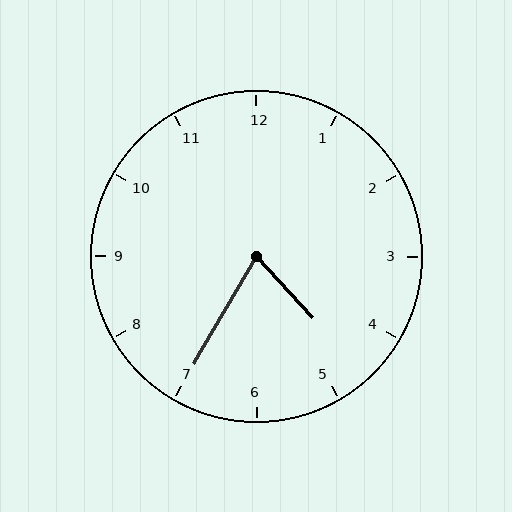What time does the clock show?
4:35.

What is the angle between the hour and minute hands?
Approximately 72 degrees.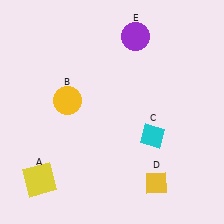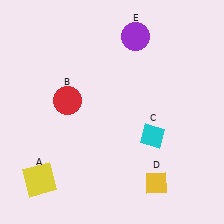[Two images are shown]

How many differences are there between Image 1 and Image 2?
There is 1 difference between the two images.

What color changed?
The circle (B) changed from yellow in Image 1 to red in Image 2.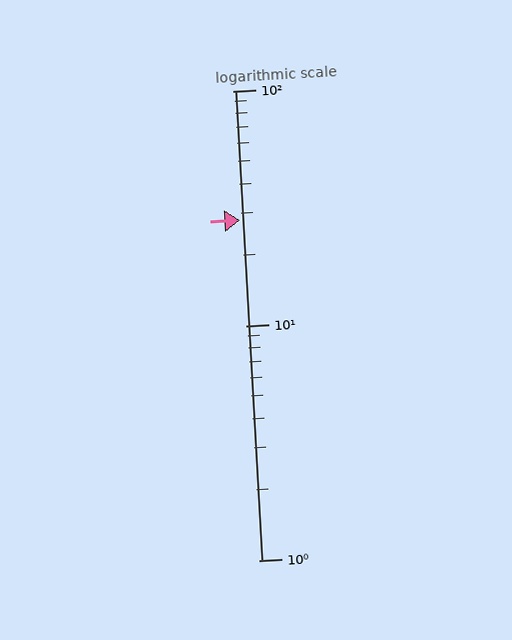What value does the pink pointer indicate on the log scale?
The pointer indicates approximately 28.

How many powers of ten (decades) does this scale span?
The scale spans 2 decades, from 1 to 100.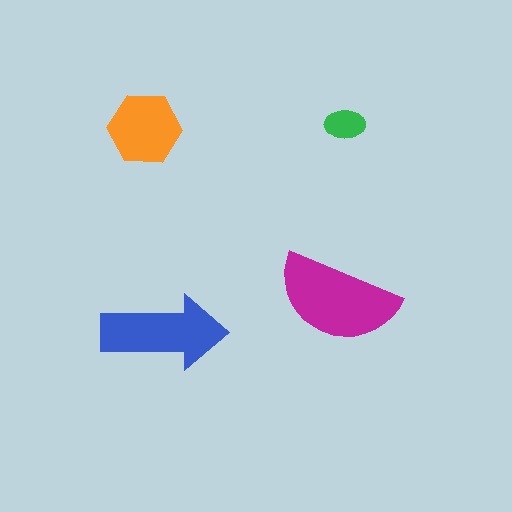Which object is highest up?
The green ellipse is topmost.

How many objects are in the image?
There are 4 objects in the image.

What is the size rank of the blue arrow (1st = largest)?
2nd.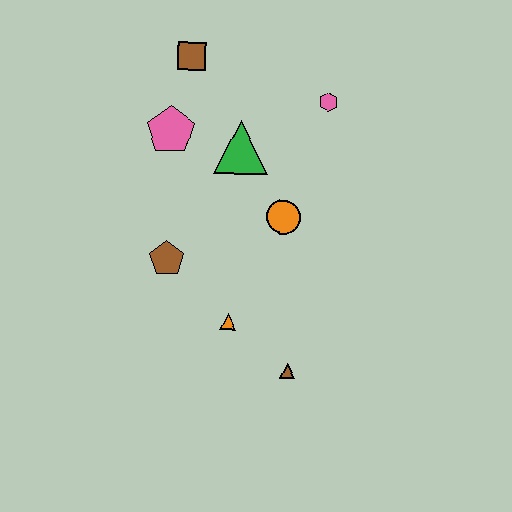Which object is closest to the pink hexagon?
The green triangle is closest to the pink hexagon.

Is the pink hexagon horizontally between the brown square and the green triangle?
No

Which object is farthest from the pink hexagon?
The brown triangle is farthest from the pink hexagon.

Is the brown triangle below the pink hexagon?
Yes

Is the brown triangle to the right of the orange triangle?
Yes